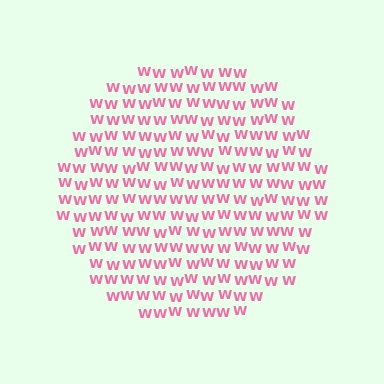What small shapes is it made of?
It is made of small letter W's.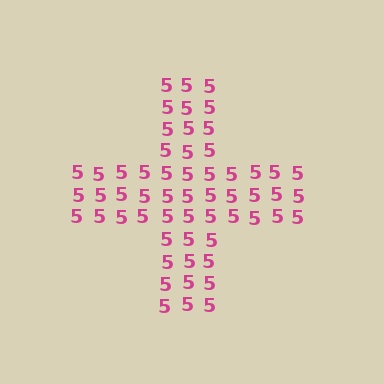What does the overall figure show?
The overall figure shows a cross.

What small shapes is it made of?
It is made of small digit 5's.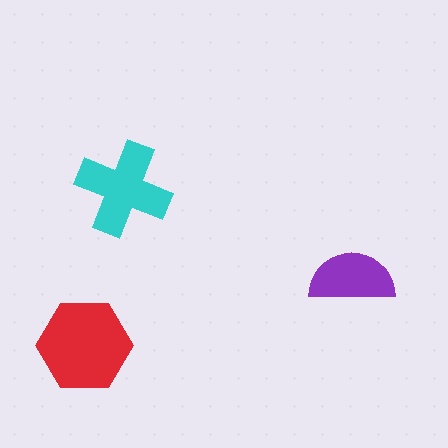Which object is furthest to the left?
The red hexagon is leftmost.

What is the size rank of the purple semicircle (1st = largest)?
3rd.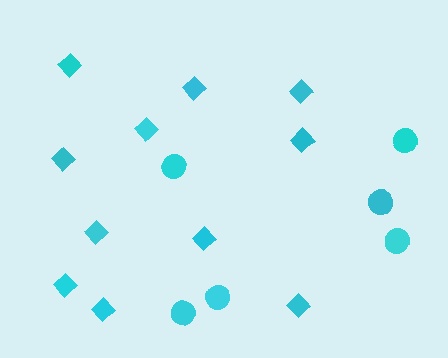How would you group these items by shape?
There are 2 groups: one group of diamonds (11) and one group of circles (6).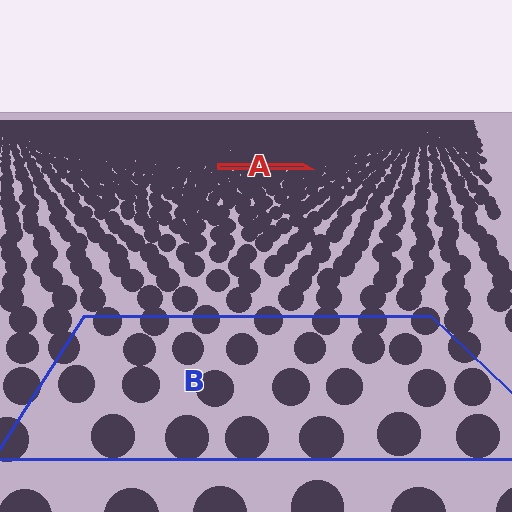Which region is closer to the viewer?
Region B is closer. The texture elements there are larger and more spread out.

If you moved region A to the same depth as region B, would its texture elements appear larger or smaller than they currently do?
They would appear larger. At a closer depth, the same texture elements are projected at a bigger on-screen size.